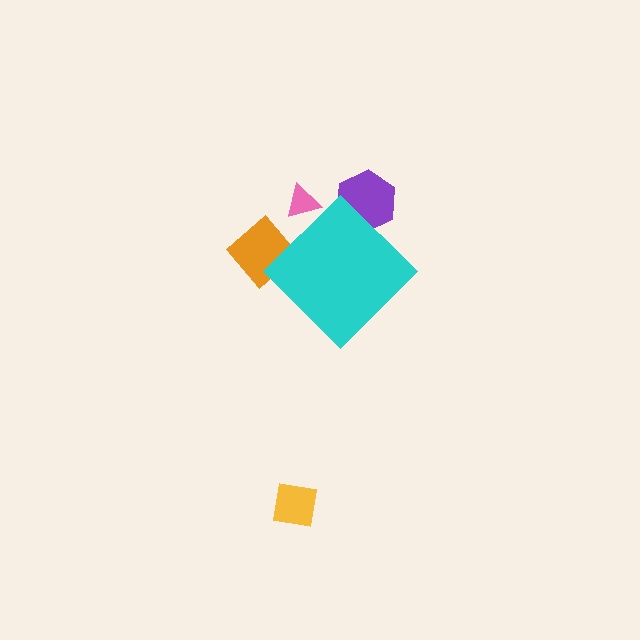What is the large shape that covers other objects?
A cyan diamond.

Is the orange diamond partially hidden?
Yes, the orange diamond is partially hidden behind the cyan diamond.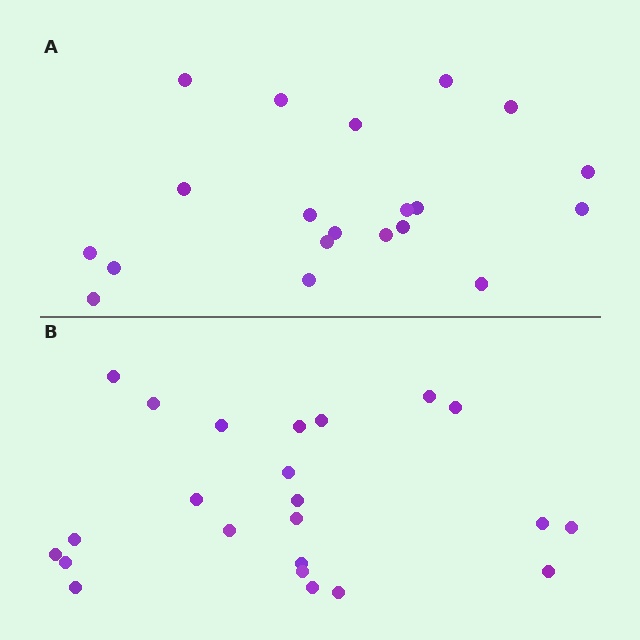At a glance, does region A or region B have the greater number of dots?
Region B (the bottom region) has more dots.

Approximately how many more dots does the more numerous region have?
Region B has just a few more — roughly 2 or 3 more dots than region A.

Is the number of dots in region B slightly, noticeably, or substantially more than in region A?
Region B has only slightly more — the two regions are fairly close. The ratio is roughly 1.1 to 1.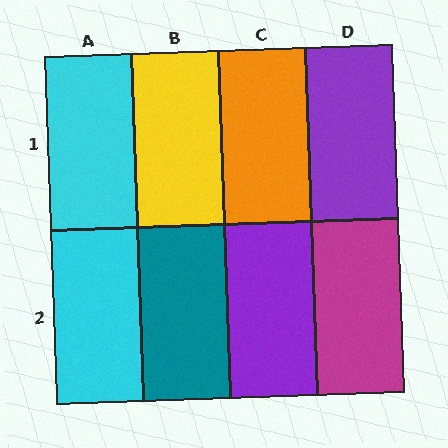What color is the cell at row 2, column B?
Teal.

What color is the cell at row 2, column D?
Magenta.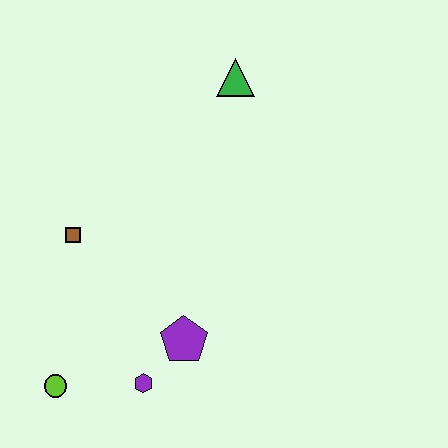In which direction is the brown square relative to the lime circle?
The brown square is above the lime circle.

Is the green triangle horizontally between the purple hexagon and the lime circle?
No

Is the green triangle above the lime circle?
Yes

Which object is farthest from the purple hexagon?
The green triangle is farthest from the purple hexagon.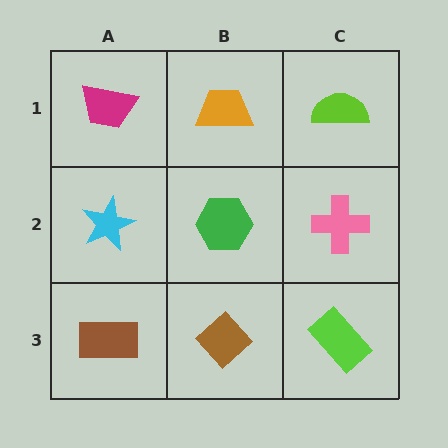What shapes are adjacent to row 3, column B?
A green hexagon (row 2, column B), a brown rectangle (row 3, column A), a lime rectangle (row 3, column C).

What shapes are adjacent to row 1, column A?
A cyan star (row 2, column A), an orange trapezoid (row 1, column B).